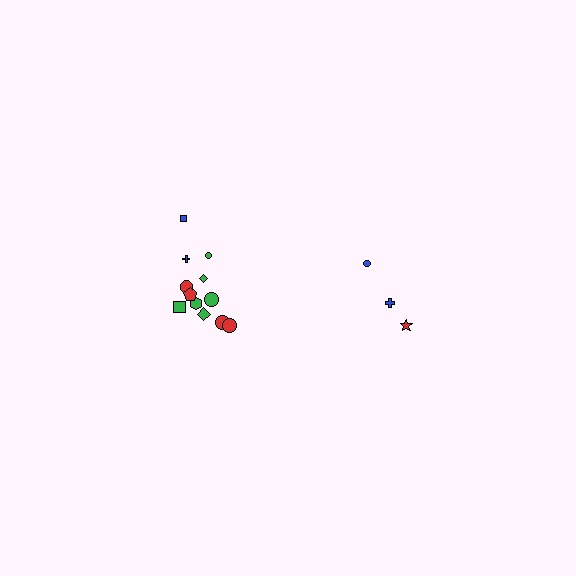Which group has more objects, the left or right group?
The left group.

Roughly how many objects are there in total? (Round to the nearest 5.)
Roughly 15 objects in total.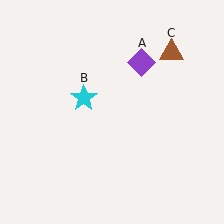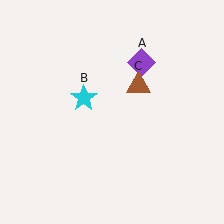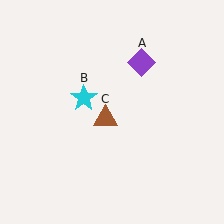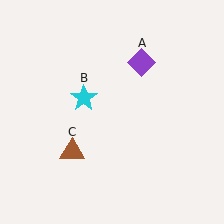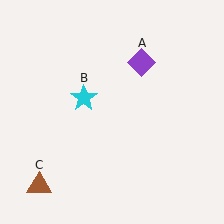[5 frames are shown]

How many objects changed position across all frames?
1 object changed position: brown triangle (object C).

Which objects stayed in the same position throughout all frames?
Purple diamond (object A) and cyan star (object B) remained stationary.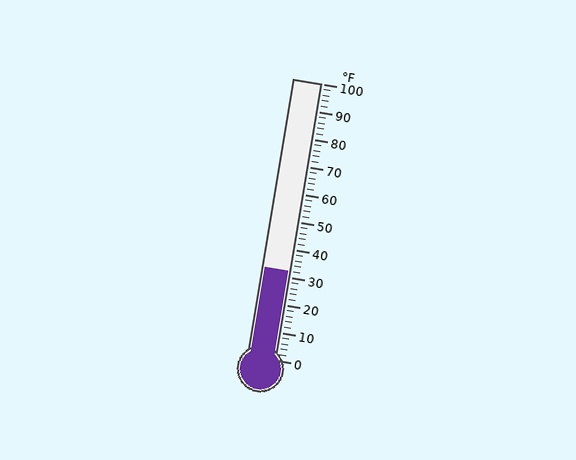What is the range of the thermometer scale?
The thermometer scale ranges from 0°F to 100°F.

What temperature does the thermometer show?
The thermometer shows approximately 32°F.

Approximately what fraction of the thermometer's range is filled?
The thermometer is filled to approximately 30% of its range.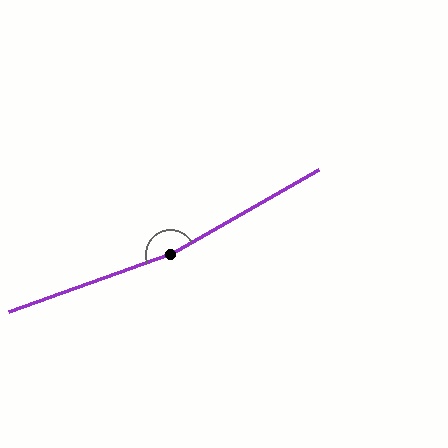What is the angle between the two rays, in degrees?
Approximately 170 degrees.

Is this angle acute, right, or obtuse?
It is obtuse.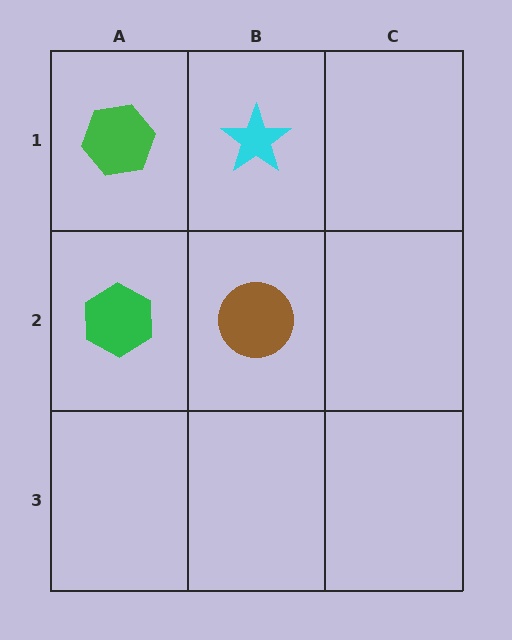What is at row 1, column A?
A green hexagon.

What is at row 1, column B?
A cyan star.